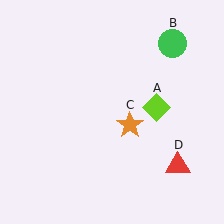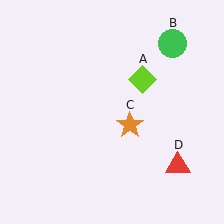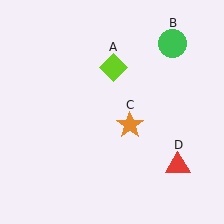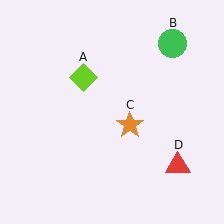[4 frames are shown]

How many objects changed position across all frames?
1 object changed position: lime diamond (object A).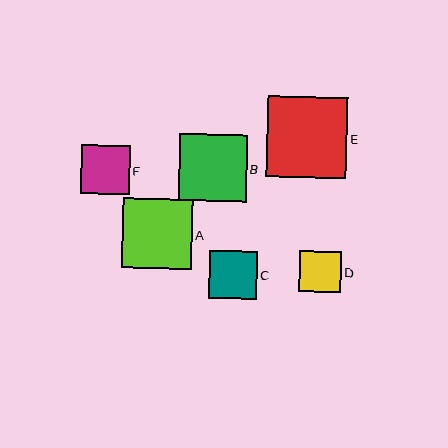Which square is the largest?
Square E is the largest with a size of approximately 81 pixels.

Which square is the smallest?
Square D is the smallest with a size of approximately 42 pixels.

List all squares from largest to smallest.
From largest to smallest: E, A, B, F, C, D.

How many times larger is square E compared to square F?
Square E is approximately 1.7 times the size of square F.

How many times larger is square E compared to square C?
Square E is approximately 1.7 times the size of square C.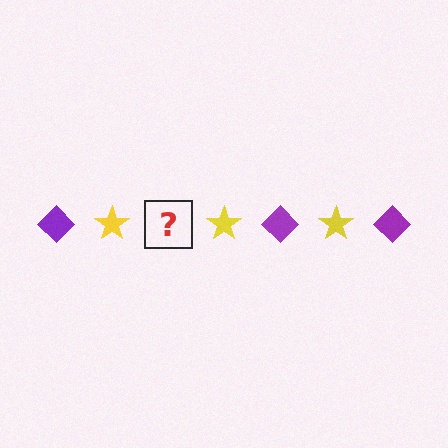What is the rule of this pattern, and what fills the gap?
The rule is that the pattern alternates between purple diamond and yellow star. The gap should be filled with a purple diamond.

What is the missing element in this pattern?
The missing element is a purple diamond.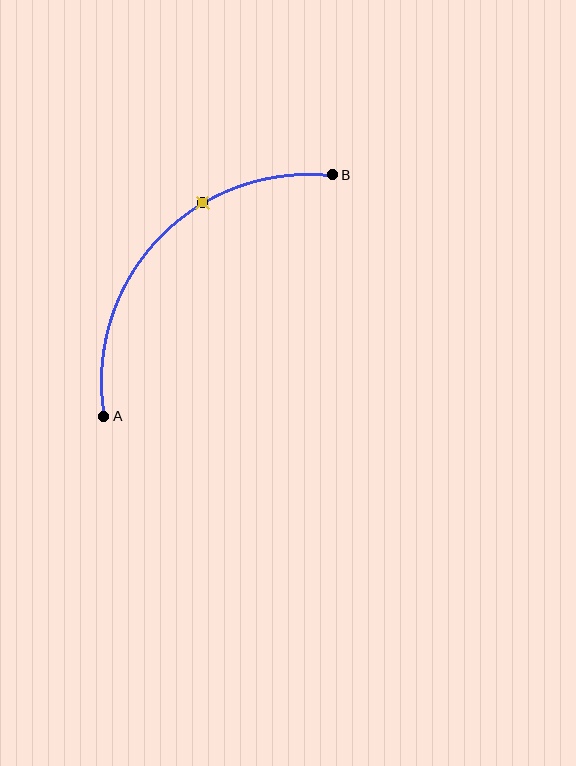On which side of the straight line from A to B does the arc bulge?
The arc bulges above and to the left of the straight line connecting A and B.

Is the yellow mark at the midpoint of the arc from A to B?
No. The yellow mark lies on the arc but is closer to endpoint B. The arc midpoint would be at the point on the curve equidistant along the arc from both A and B.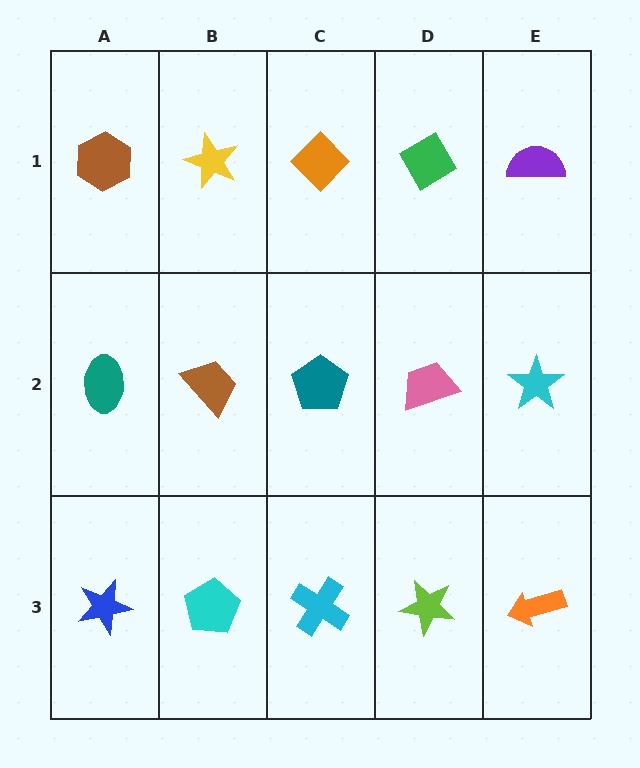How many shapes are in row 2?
5 shapes.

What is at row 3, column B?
A cyan pentagon.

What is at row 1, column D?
A green diamond.